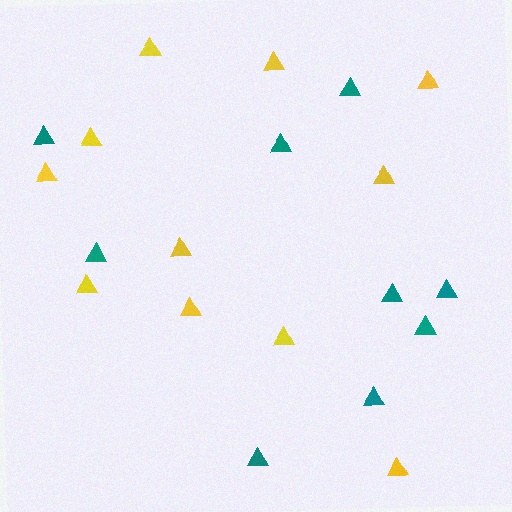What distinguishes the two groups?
There are 2 groups: one group of yellow triangles (11) and one group of teal triangles (9).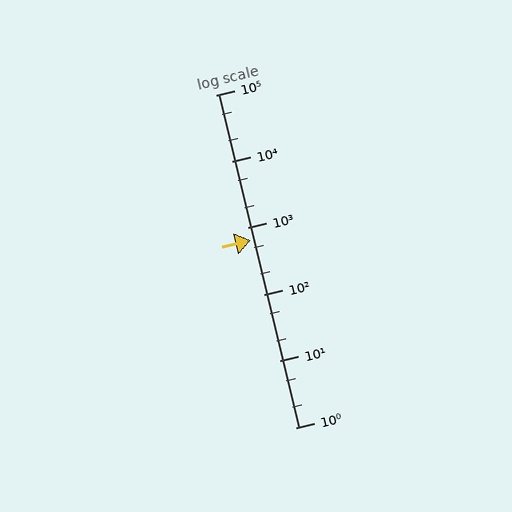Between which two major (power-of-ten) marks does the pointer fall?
The pointer is between 100 and 1000.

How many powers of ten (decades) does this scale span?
The scale spans 5 decades, from 1 to 100000.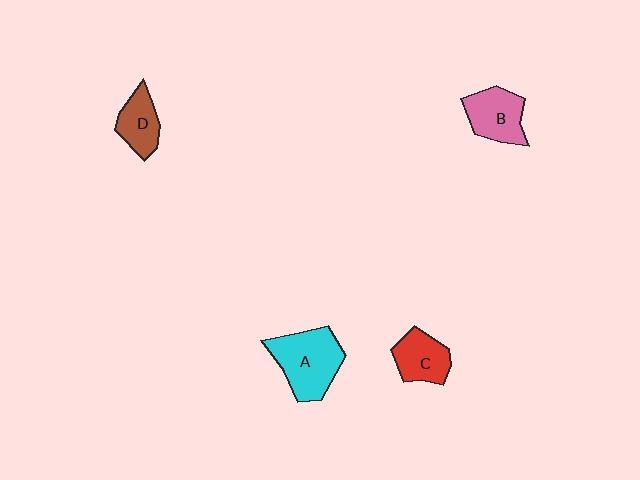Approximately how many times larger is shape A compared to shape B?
Approximately 1.4 times.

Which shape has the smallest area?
Shape D (brown).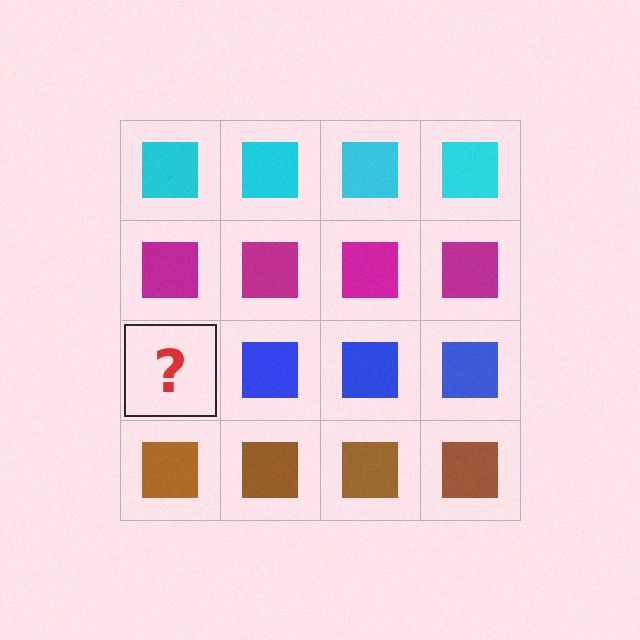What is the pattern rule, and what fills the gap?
The rule is that each row has a consistent color. The gap should be filled with a blue square.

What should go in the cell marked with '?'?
The missing cell should contain a blue square.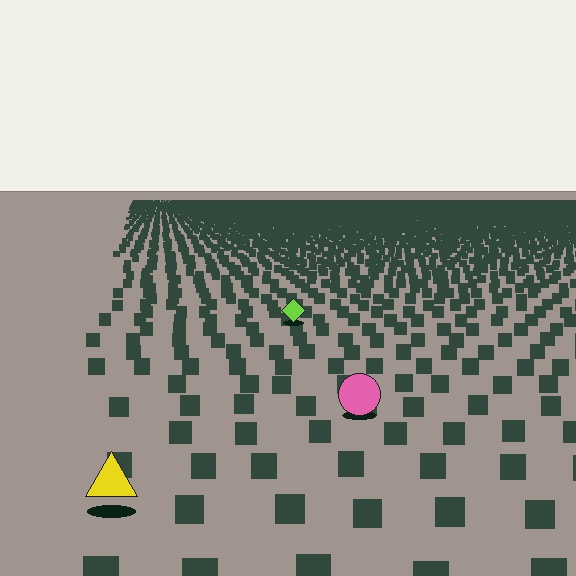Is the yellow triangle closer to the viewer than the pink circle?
Yes. The yellow triangle is closer — you can tell from the texture gradient: the ground texture is coarser near it.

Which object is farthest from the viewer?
The lime diamond is farthest from the viewer. It appears smaller and the ground texture around it is denser.